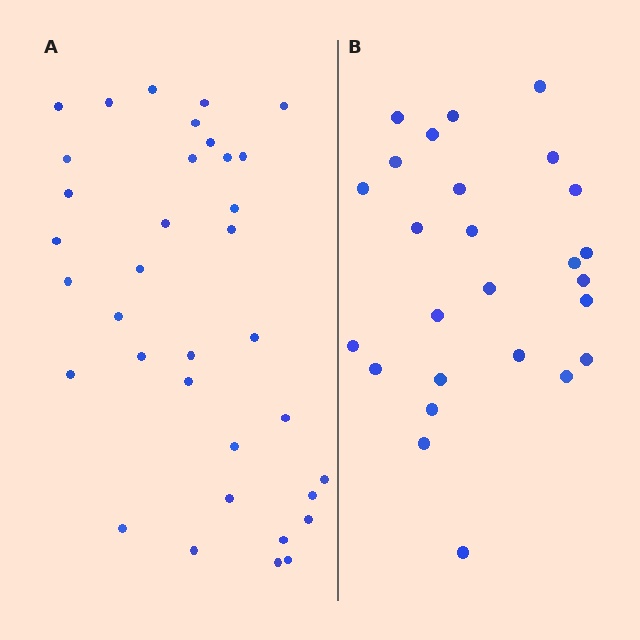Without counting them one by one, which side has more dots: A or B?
Region A (the left region) has more dots.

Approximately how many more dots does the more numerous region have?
Region A has roughly 8 or so more dots than region B.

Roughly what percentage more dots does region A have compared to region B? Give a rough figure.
About 35% more.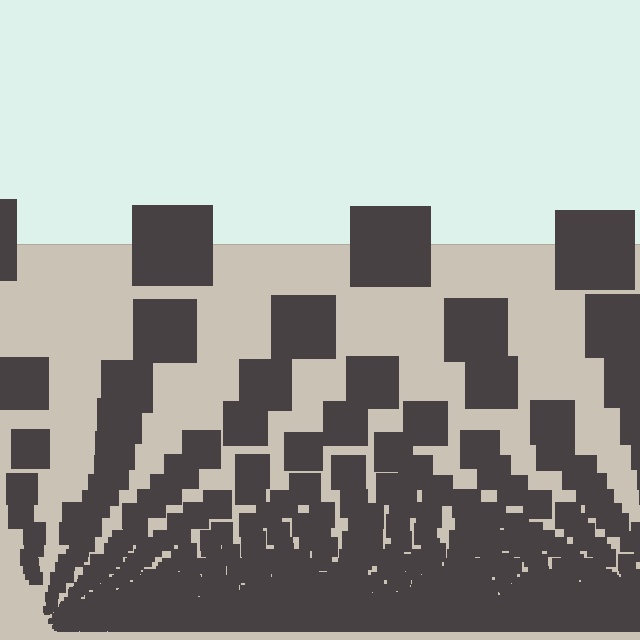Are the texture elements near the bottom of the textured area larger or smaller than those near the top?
Smaller. The gradient is inverted — elements near the bottom are smaller and denser.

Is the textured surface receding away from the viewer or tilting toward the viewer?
The surface appears to tilt toward the viewer. Texture elements get larger and sparser toward the top.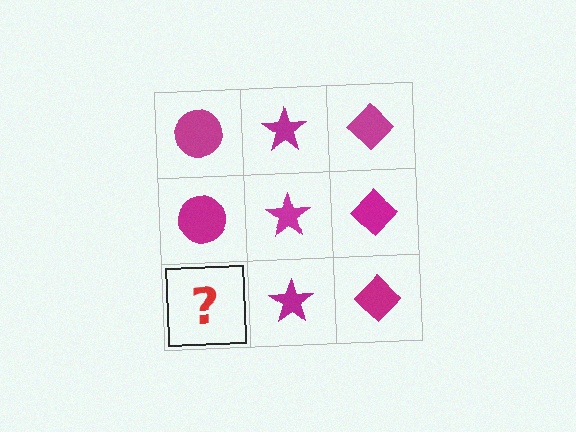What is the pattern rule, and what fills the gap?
The rule is that each column has a consistent shape. The gap should be filled with a magenta circle.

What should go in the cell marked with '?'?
The missing cell should contain a magenta circle.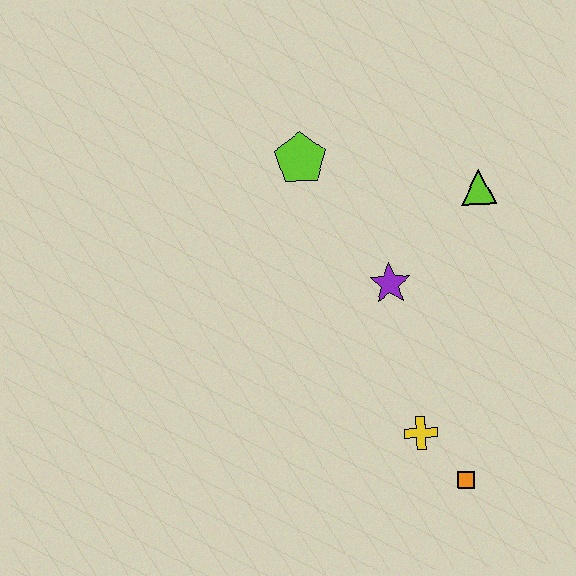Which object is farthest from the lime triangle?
The orange square is farthest from the lime triangle.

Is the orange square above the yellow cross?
No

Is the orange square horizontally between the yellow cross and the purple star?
No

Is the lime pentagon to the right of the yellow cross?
No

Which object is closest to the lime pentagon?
The purple star is closest to the lime pentagon.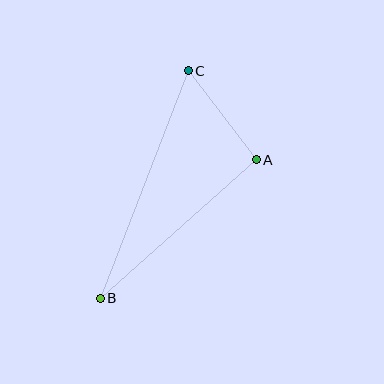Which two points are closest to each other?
Points A and C are closest to each other.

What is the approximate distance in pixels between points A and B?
The distance between A and B is approximately 209 pixels.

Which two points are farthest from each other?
Points B and C are farthest from each other.